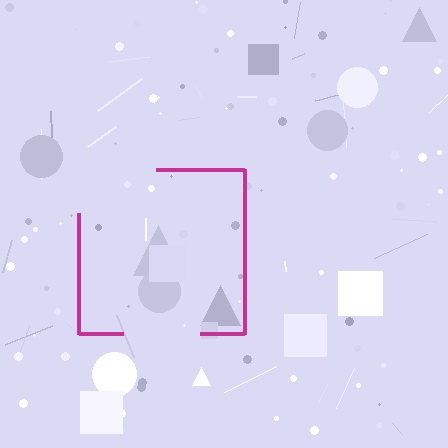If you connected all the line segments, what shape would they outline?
They would outline a square.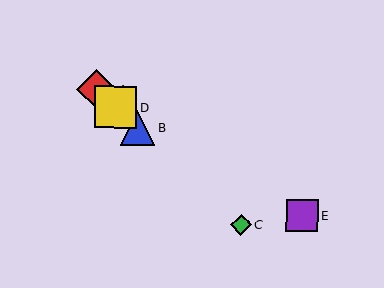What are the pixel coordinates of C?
Object C is at (241, 225).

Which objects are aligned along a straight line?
Objects A, B, C, D are aligned along a straight line.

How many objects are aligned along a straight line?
4 objects (A, B, C, D) are aligned along a straight line.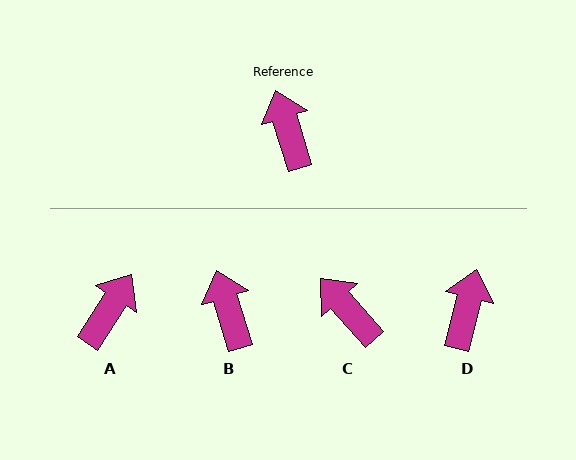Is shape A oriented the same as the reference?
No, it is off by about 50 degrees.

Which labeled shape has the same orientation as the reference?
B.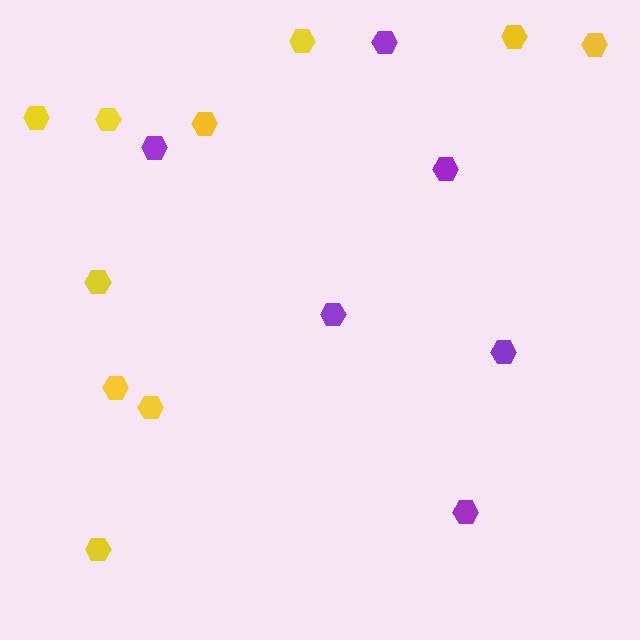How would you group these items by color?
There are 2 groups: one group of purple hexagons (6) and one group of yellow hexagons (10).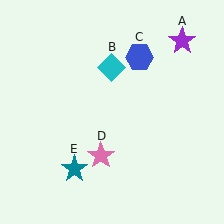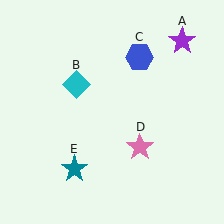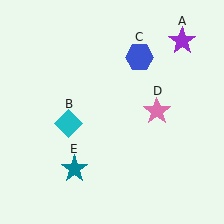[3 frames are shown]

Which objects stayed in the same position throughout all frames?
Purple star (object A) and blue hexagon (object C) and teal star (object E) remained stationary.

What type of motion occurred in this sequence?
The cyan diamond (object B), pink star (object D) rotated counterclockwise around the center of the scene.